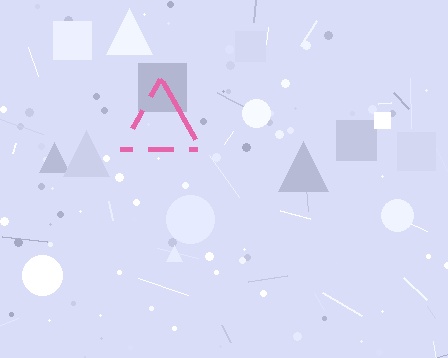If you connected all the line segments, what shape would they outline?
They would outline a triangle.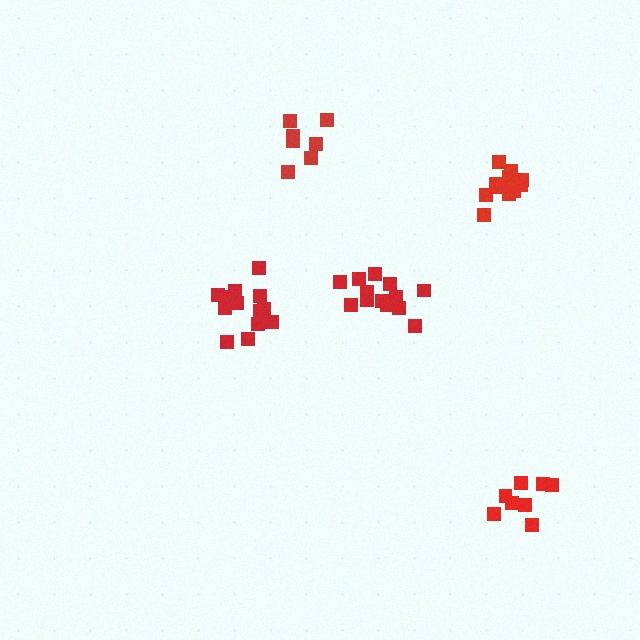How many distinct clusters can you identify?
There are 5 distinct clusters.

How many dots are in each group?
Group 1: 8 dots, Group 2: 13 dots, Group 3: 12 dots, Group 4: 13 dots, Group 5: 8 dots (54 total).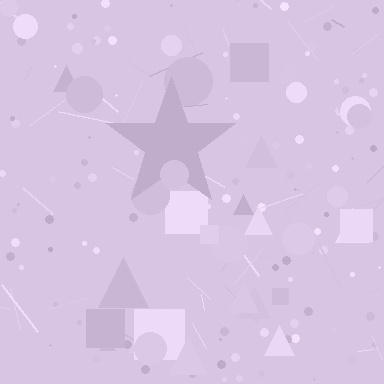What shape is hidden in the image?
A star is hidden in the image.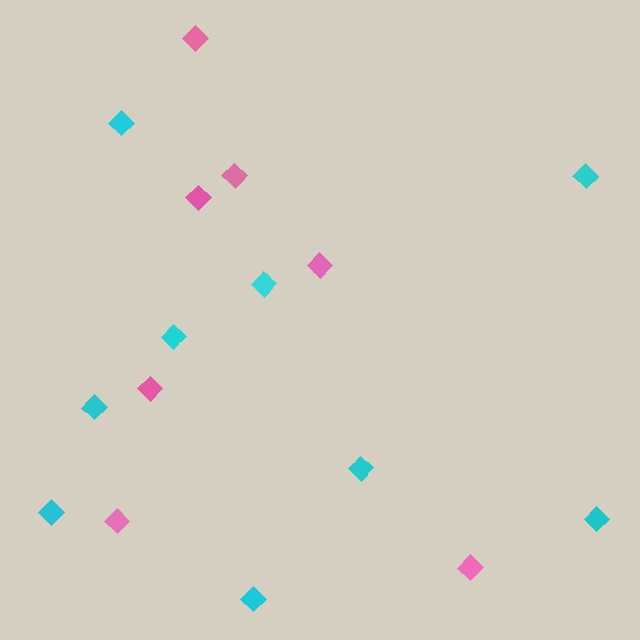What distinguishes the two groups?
There are 2 groups: one group of pink diamonds (7) and one group of cyan diamonds (9).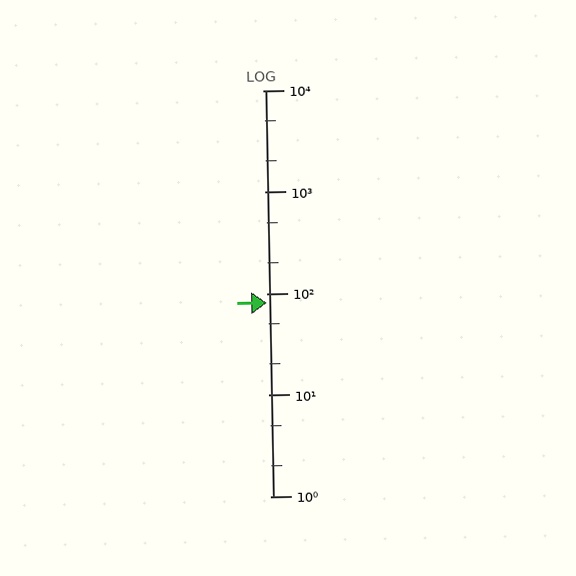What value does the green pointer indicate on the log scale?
The pointer indicates approximately 80.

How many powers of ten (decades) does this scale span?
The scale spans 4 decades, from 1 to 10000.